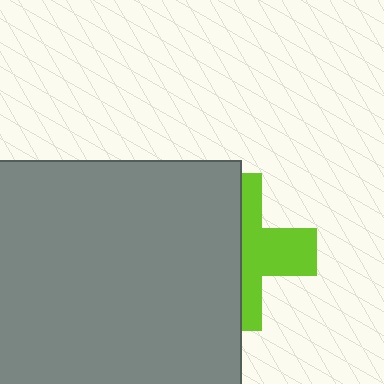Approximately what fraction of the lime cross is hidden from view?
Roughly 55% of the lime cross is hidden behind the gray rectangle.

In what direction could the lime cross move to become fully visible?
The lime cross could move right. That would shift it out from behind the gray rectangle entirely.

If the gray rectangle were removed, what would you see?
You would see the complete lime cross.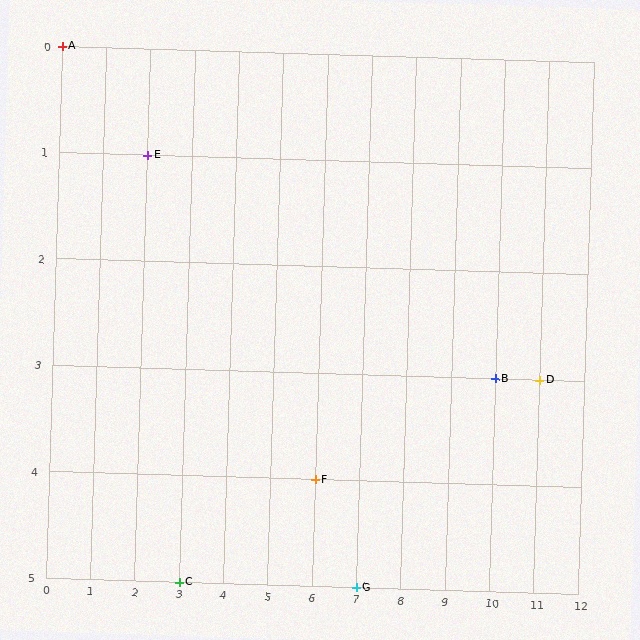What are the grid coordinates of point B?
Point B is at grid coordinates (10, 3).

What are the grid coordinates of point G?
Point G is at grid coordinates (7, 5).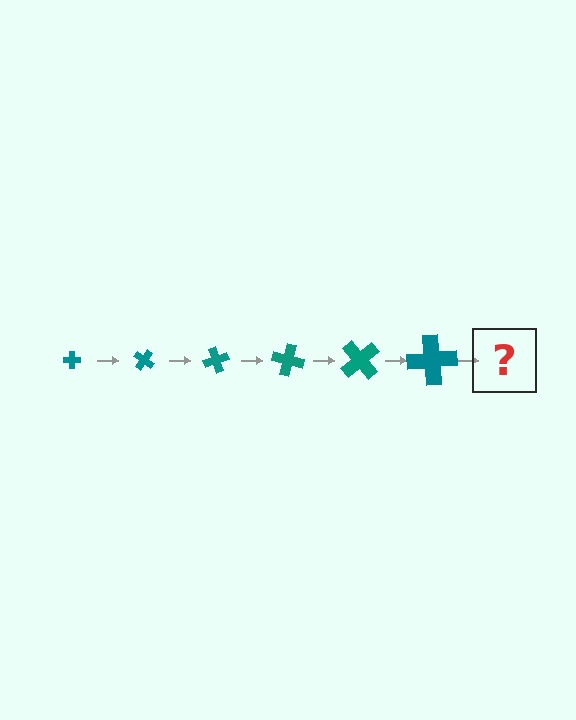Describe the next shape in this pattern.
It should be a cross, larger than the previous one and rotated 210 degrees from the start.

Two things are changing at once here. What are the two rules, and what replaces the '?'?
The two rules are that the cross grows larger each step and it rotates 35 degrees each step. The '?' should be a cross, larger than the previous one and rotated 210 degrees from the start.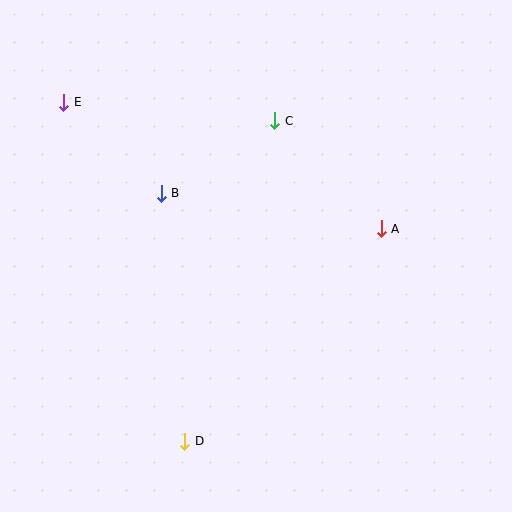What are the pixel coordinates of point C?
Point C is at (275, 121).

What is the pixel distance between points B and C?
The distance between B and C is 135 pixels.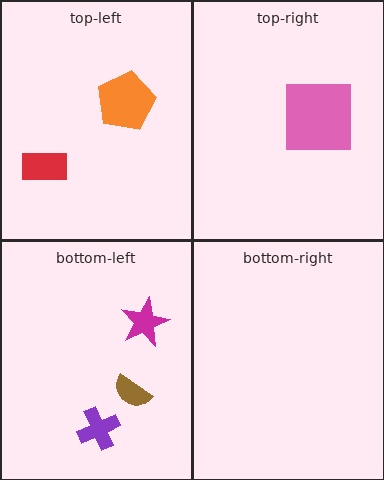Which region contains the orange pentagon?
The top-left region.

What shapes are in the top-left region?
The red rectangle, the orange pentagon.